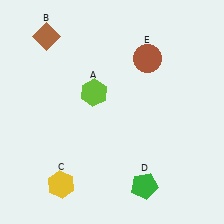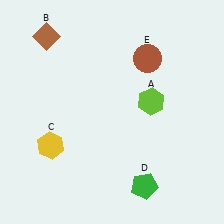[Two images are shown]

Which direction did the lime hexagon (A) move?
The lime hexagon (A) moved right.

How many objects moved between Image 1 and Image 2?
2 objects moved between the two images.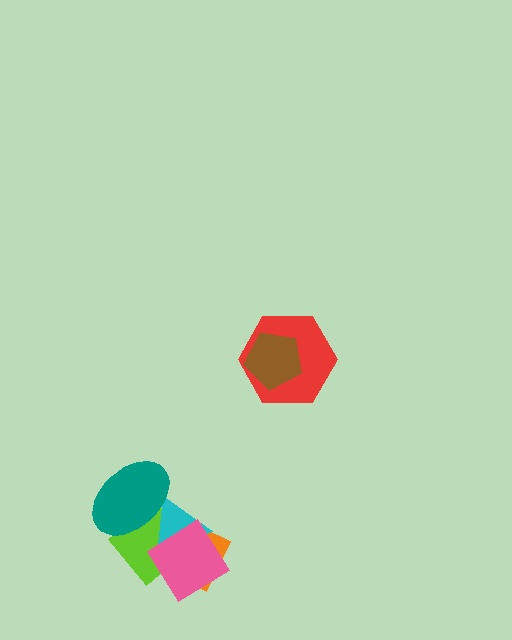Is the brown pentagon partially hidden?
No, no other shape covers it.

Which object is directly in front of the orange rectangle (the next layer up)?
The lime diamond is directly in front of the orange rectangle.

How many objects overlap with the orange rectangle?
4 objects overlap with the orange rectangle.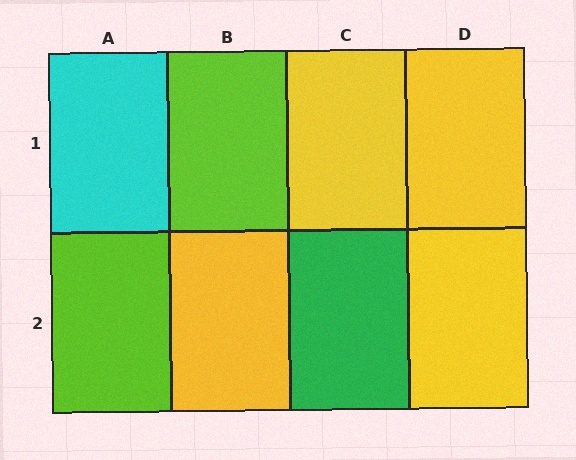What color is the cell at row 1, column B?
Lime.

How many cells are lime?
2 cells are lime.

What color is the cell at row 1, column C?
Yellow.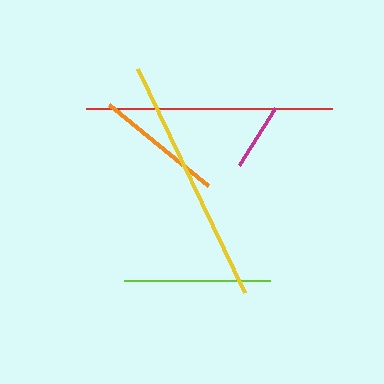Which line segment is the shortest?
The magenta line is the shortest at approximately 68 pixels.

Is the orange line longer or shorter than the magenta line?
The orange line is longer than the magenta line.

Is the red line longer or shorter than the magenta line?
The red line is longer than the magenta line.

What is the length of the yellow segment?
The yellow segment is approximately 248 pixels long.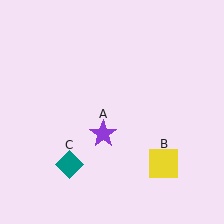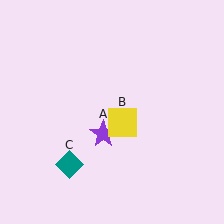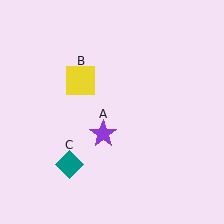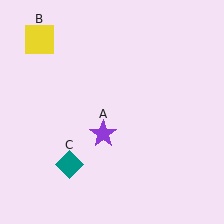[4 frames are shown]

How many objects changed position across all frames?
1 object changed position: yellow square (object B).